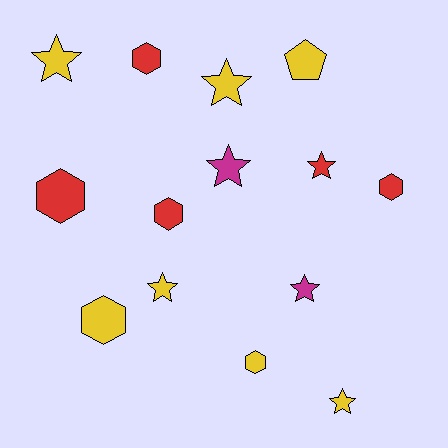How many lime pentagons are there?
There are no lime pentagons.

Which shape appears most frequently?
Star, with 7 objects.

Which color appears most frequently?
Yellow, with 7 objects.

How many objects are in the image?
There are 14 objects.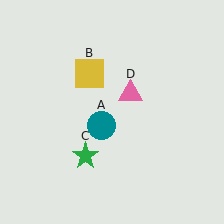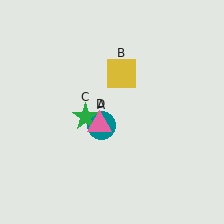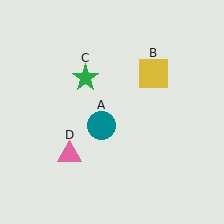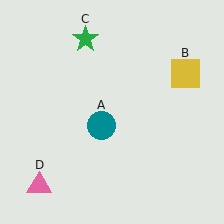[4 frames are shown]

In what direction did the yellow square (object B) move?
The yellow square (object B) moved right.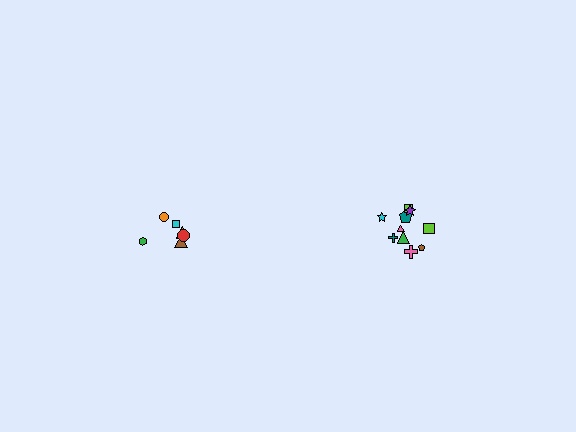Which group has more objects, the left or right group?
The right group.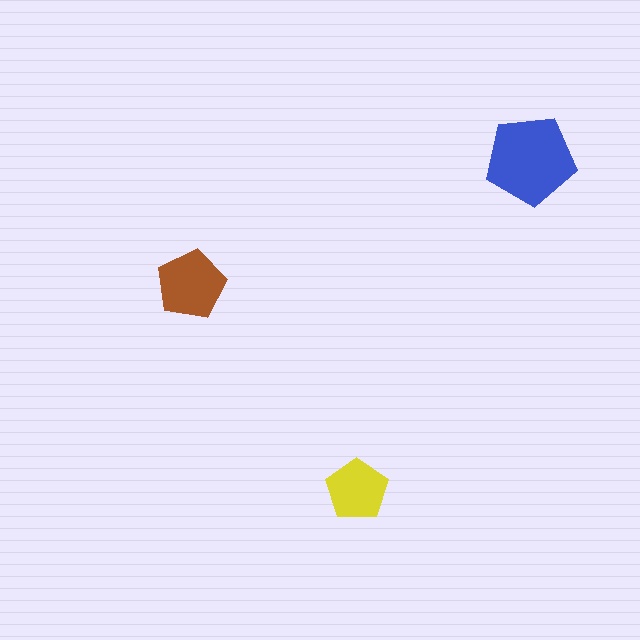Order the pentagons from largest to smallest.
the blue one, the brown one, the yellow one.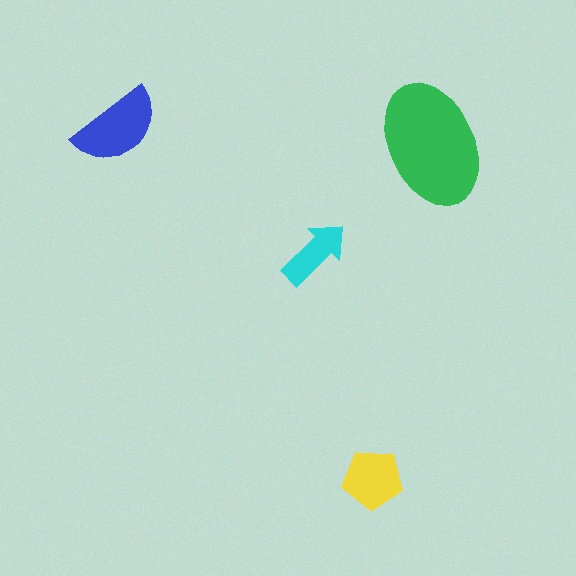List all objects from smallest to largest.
The cyan arrow, the yellow pentagon, the blue semicircle, the green ellipse.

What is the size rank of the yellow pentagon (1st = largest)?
3rd.